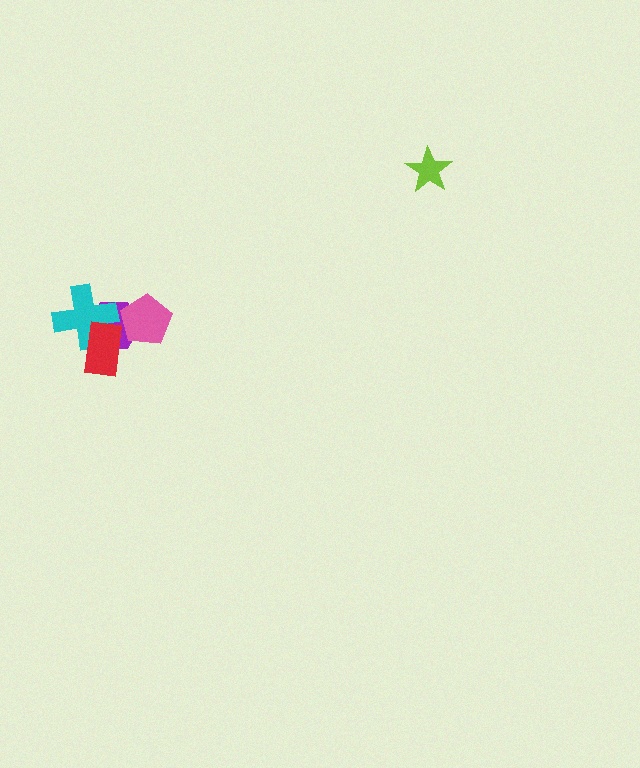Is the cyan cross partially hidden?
Yes, it is partially covered by another shape.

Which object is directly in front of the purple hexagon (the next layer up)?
The pink pentagon is directly in front of the purple hexagon.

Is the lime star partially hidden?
No, no other shape covers it.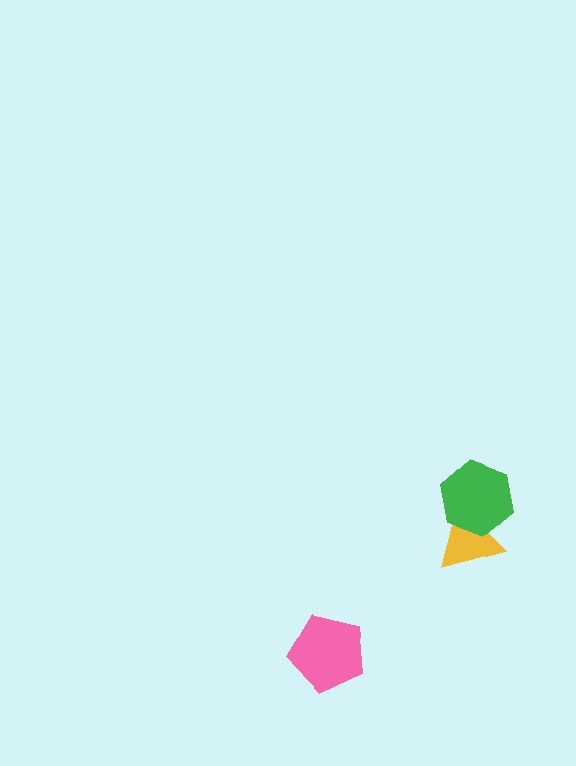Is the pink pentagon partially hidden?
No, no other shape covers it.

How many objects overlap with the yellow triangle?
1 object overlaps with the yellow triangle.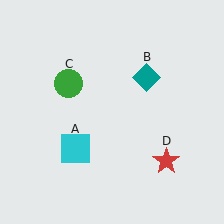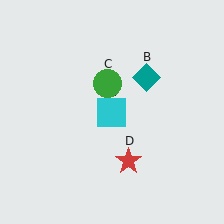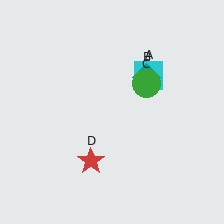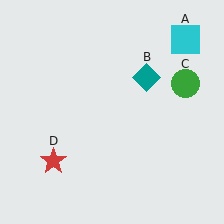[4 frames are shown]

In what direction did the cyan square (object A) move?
The cyan square (object A) moved up and to the right.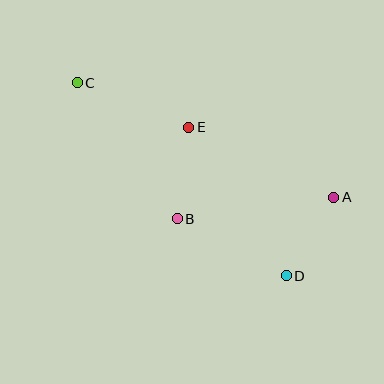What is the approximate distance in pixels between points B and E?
The distance between B and E is approximately 92 pixels.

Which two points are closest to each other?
Points A and D are closest to each other.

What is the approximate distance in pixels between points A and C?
The distance between A and C is approximately 281 pixels.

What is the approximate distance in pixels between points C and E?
The distance between C and E is approximately 120 pixels.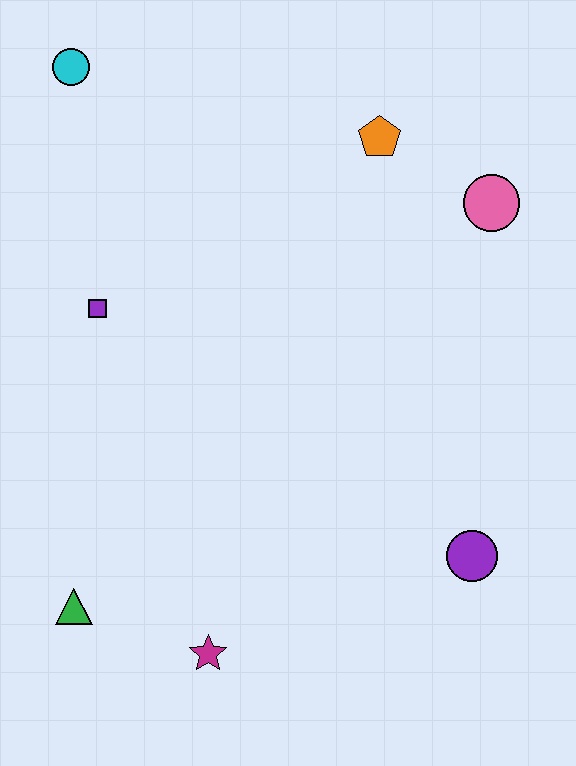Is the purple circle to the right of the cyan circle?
Yes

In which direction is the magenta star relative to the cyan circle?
The magenta star is below the cyan circle.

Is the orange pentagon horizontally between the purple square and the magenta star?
No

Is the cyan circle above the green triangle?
Yes